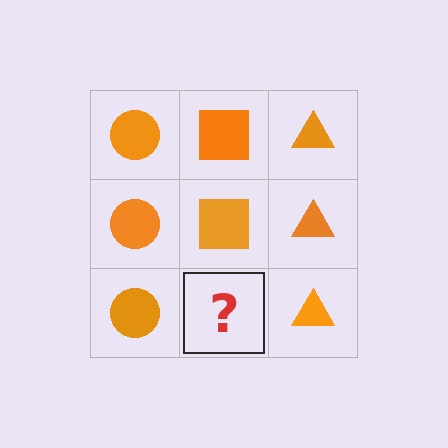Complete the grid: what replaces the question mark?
The question mark should be replaced with an orange square.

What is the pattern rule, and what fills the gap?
The rule is that each column has a consistent shape. The gap should be filled with an orange square.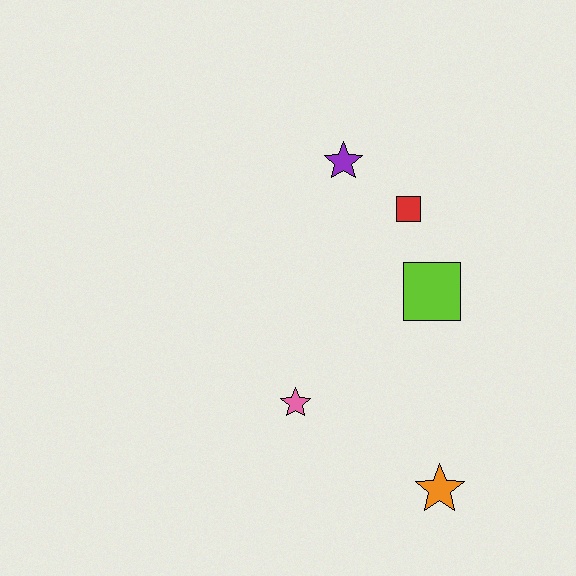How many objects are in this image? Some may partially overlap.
There are 5 objects.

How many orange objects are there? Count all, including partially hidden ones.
There is 1 orange object.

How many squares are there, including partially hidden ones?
There are 2 squares.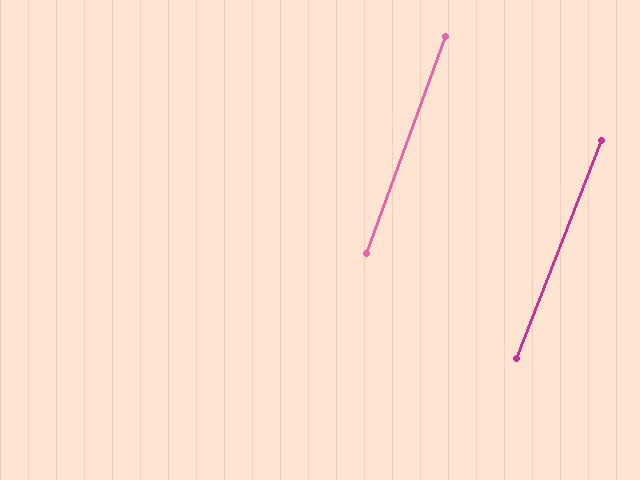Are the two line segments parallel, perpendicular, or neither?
Parallel — their directions differ by only 1.5°.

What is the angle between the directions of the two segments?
Approximately 1 degree.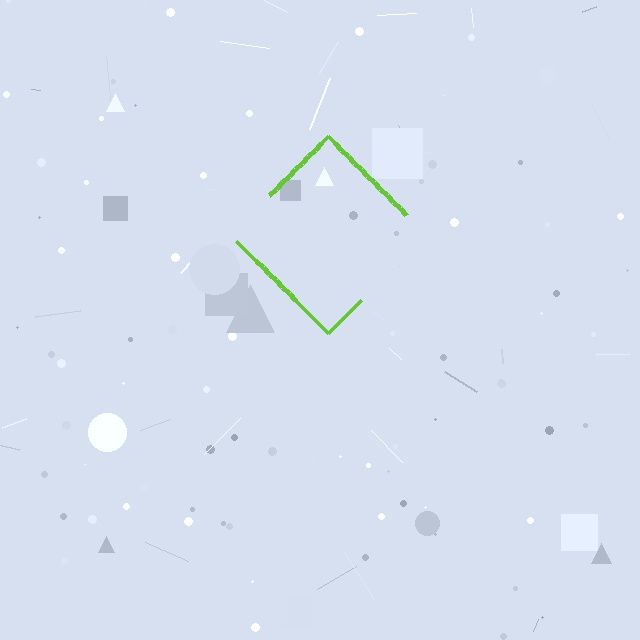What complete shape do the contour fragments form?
The contour fragments form a diamond.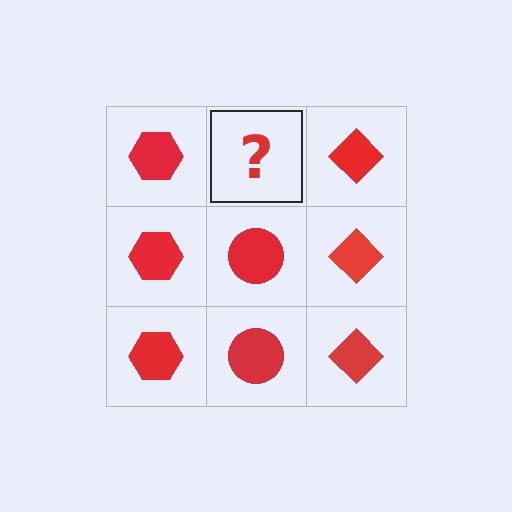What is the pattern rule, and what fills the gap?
The rule is that each column has a consistent shape. The gap should be filled with a red circle.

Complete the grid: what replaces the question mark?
The question mark should be replaced with a red circle.